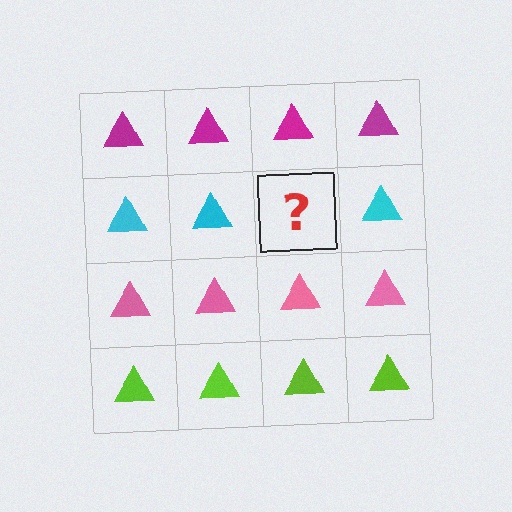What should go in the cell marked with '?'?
The missing cell should contain a cyan triangle.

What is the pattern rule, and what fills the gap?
The rule is that each row has a consistent color. The gap should be filled with a cyan triangle.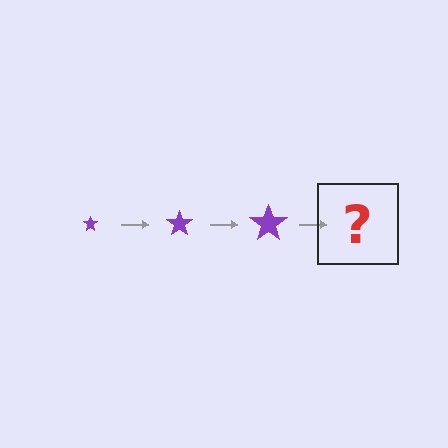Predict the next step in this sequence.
The next step is a purple star, larger than the previous one.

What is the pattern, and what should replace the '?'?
The pattern is that the star gets progressively larger each step. The '?' should be a purple star, larger than the previous one.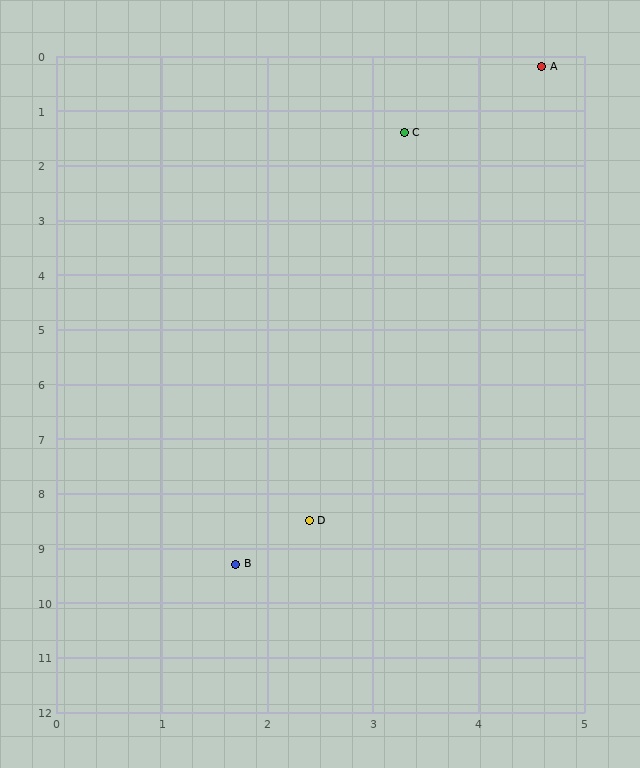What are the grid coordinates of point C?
Point C is at approximately (3.3, 1.4).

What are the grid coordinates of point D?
Point D is at approximately (2.4, 8.5).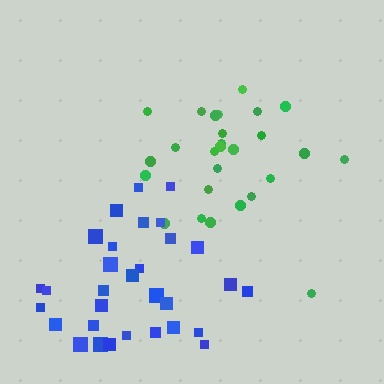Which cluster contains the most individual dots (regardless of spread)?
Blue (31).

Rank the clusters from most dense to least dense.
green, blue.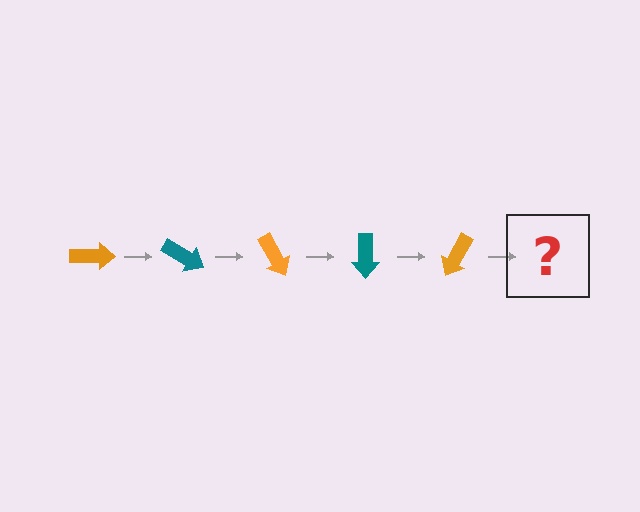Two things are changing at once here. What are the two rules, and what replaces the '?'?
The two rules are that it rotates 30 degrees each step and the color cycles through orange and teal. The '?' should be a teal arrow, rotated 150 degrees from the start.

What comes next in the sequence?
The next element should be a teal arrow, rotated 150 degrees from the start.